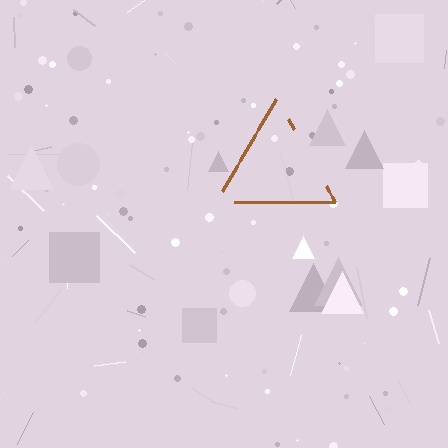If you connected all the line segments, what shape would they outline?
They would outline a triangle.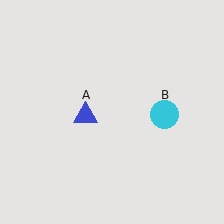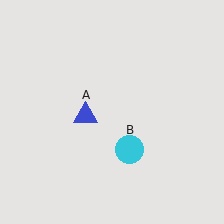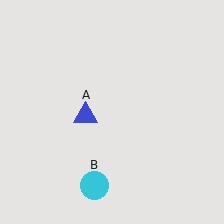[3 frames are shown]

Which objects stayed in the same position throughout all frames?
Blue triangle (object A) remained stationary.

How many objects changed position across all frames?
1 object changed position: cyan circle (object B).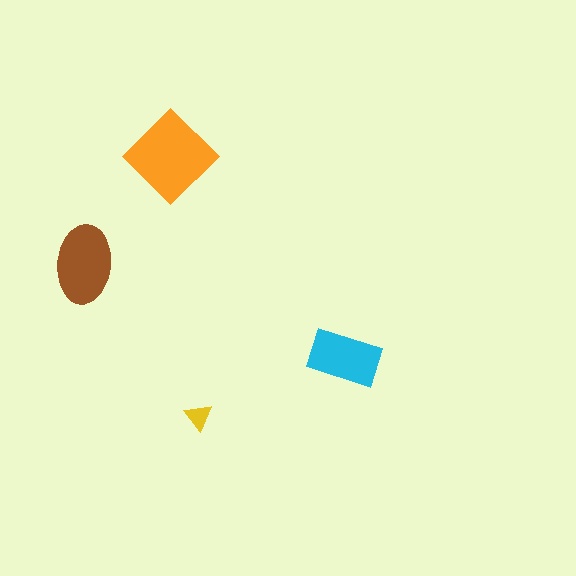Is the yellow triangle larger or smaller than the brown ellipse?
Smaller.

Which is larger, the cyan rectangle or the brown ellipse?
The brown ellipse.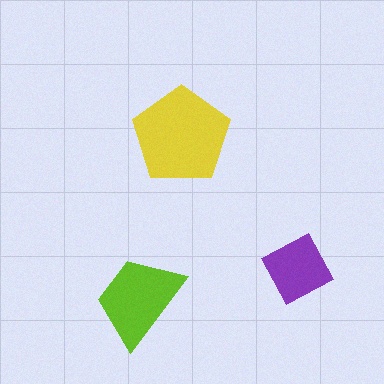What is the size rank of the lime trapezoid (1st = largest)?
2nd.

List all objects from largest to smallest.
The yellow pentagon, the lime trapezoid, the purple square.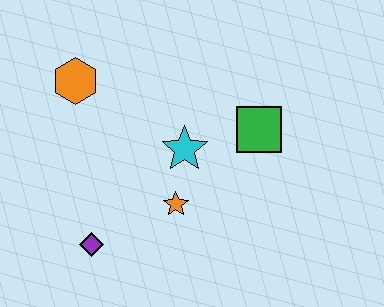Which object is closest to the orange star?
The cyan star is closest to the orange star.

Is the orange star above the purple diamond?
Yes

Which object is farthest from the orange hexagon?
The green square is farthest from the orange hexagon.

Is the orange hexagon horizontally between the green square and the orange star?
No